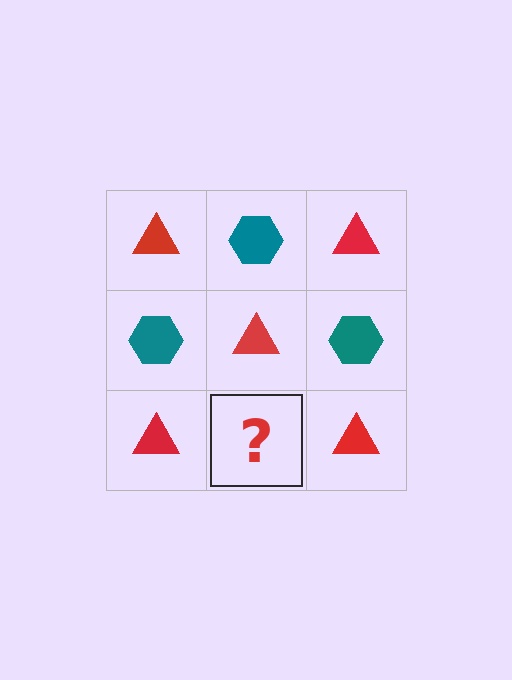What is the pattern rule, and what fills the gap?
The rule is that it alternates red triangle and teal hexagon in a checkerboard pattern. The gap should be filled with a teal hexagon.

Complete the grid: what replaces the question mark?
The question mark should be replaced with a teal hexagon.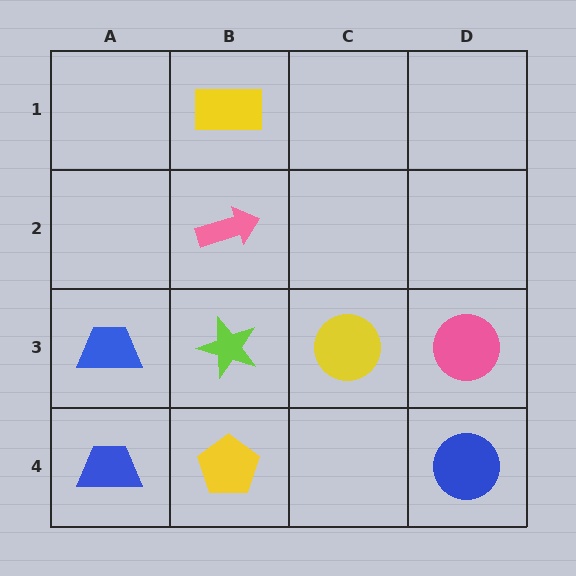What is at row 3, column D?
A pink circle.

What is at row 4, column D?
A blue circle.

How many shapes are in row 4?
3 shapes.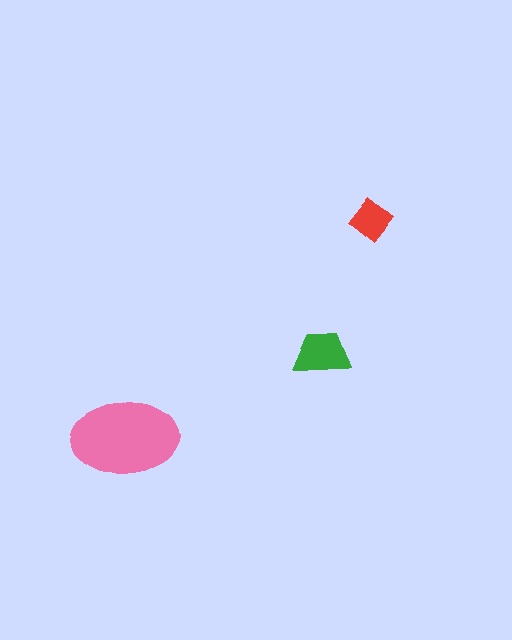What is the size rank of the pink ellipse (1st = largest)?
1st.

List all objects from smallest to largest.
The red diamond, the green trapezoid, the pink ellipse.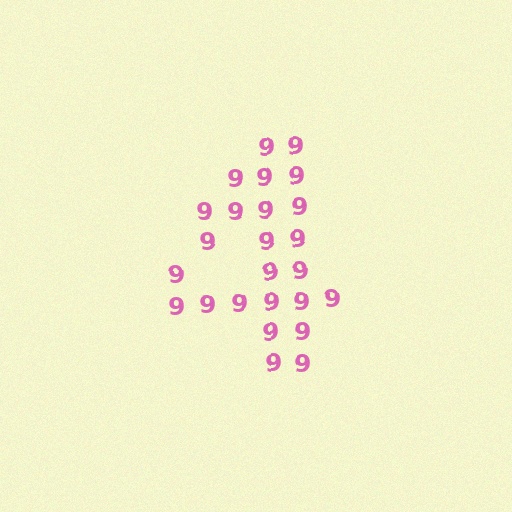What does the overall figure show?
The overall figure shows the digit 4.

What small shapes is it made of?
It is made of small digit 9's.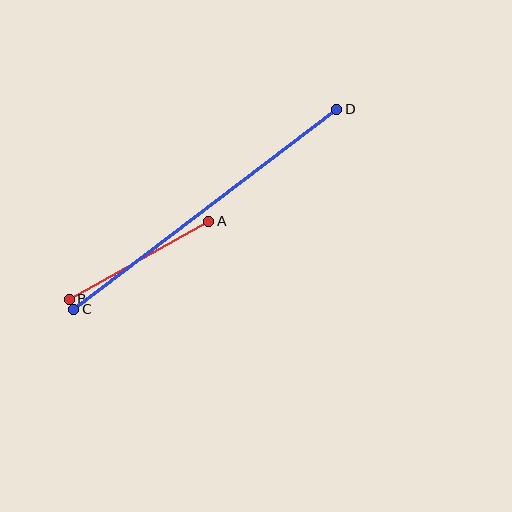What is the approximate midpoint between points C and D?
The midpoint is at approximately (205, 209) pixels.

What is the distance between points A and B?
The distance is approximately 160 pixels.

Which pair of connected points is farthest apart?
Points C and D are farthest apart.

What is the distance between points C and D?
The distance is approximately 331 pixels.